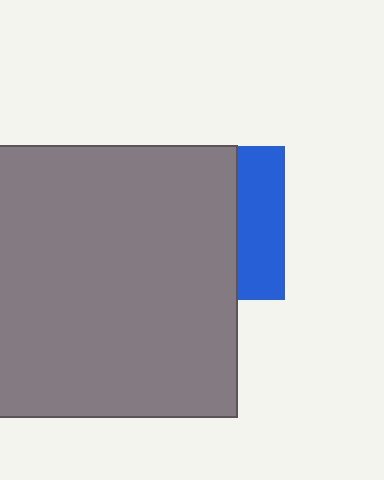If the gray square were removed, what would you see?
You would see the complete blue square.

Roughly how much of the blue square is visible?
A small part of it is visible (roughly 31%).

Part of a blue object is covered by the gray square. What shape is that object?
It is a square.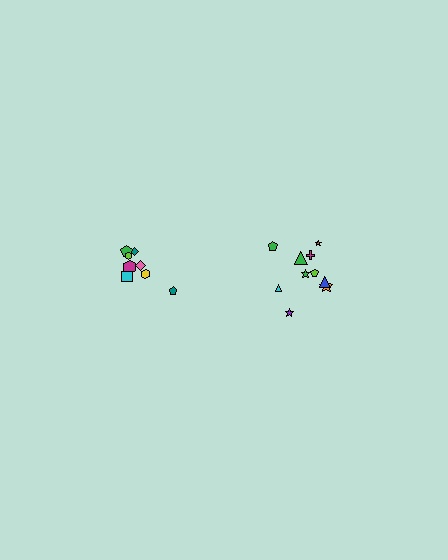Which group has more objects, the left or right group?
The right group.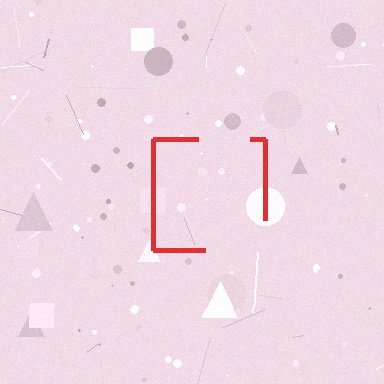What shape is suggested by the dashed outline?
The dashed outline suggests a square.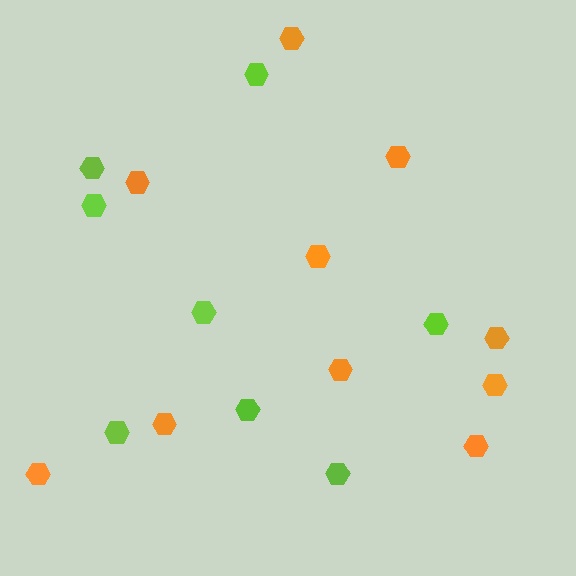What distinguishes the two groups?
There are 2 groups: one group of orange hexagons (10) and one group of lime hexagons (8).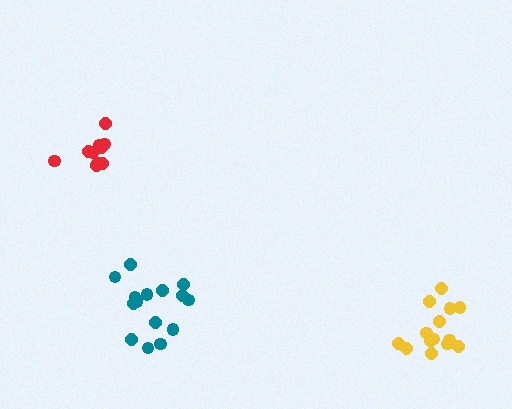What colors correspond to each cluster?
The clusters are colored: yellow, red, teal.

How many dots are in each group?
Group 1: 14 dots, Group 2: 10 dots, Group 3: 15 dots (39 total).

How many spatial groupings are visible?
There are 3 spatial groupings.